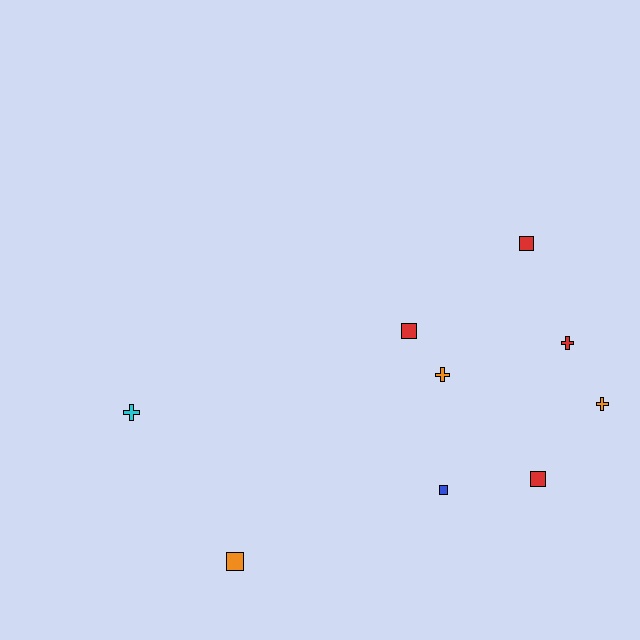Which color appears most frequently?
Red, with 4 objects.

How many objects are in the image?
There are 9 objects.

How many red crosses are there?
There is 1 red cross.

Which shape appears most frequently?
Square, with 5 objects.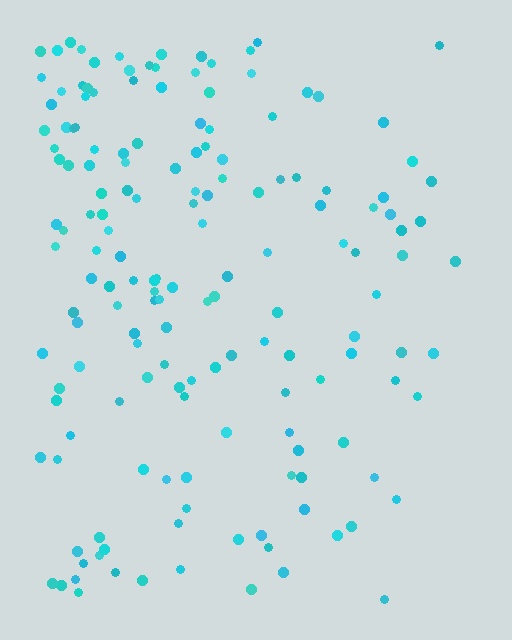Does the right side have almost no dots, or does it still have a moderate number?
Still a moderate number, just noticeably fewer than the left.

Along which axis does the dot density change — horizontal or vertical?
Horizontal.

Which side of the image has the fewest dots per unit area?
The right.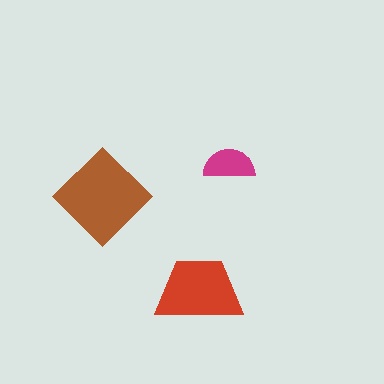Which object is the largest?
The brown diamond.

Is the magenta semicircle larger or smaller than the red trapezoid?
Smaller.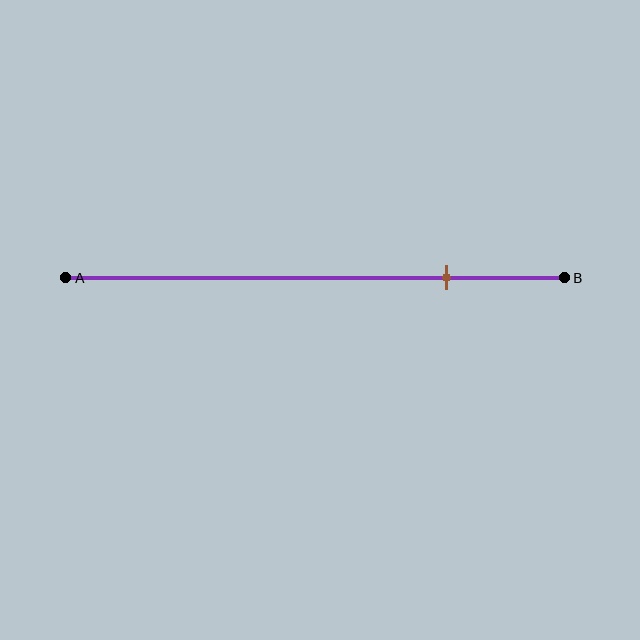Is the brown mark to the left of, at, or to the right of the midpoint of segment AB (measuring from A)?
The brown mark is to the right of the midpoint of segment AB.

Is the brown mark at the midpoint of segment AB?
No, the mark is at about 75% from A, not at the 50% midpoint.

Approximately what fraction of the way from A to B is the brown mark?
The brown mark is approximately 75% of the way from A to B.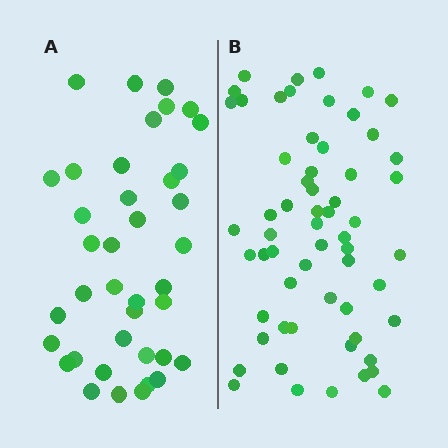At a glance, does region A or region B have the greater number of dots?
Region B (the right region) has more dots.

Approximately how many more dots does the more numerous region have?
Region B has approximately 20 more dots than region A.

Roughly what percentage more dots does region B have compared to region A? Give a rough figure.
About 55% more.